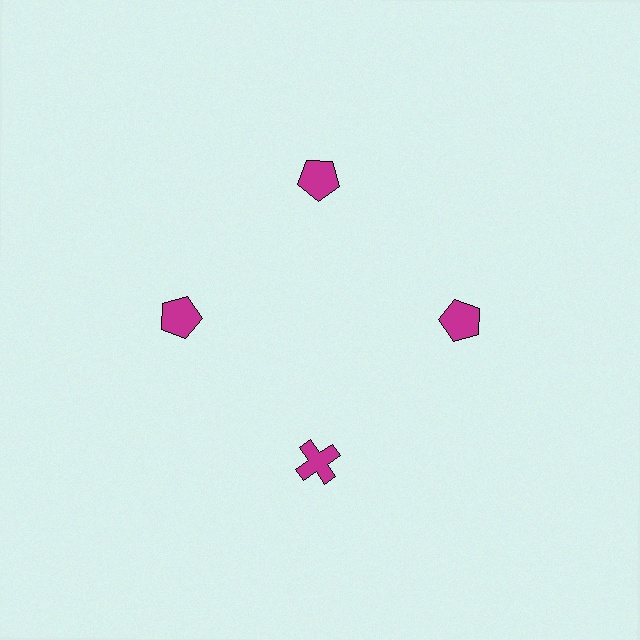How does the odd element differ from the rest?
It has a different shape: cross instead of pentagon.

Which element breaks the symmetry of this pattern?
The magenta cross at roughly the 6 o'clock position breaks the symmetry. All other shapes are magenta pentagons.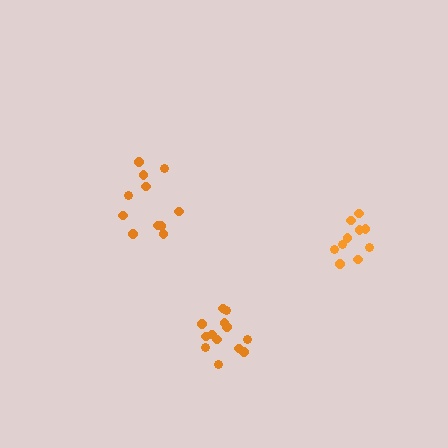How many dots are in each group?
Group 1: 11 dots, Group 2: 10 dots, Group 3: 13 dots (34 total).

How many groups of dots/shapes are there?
There are 3 groups.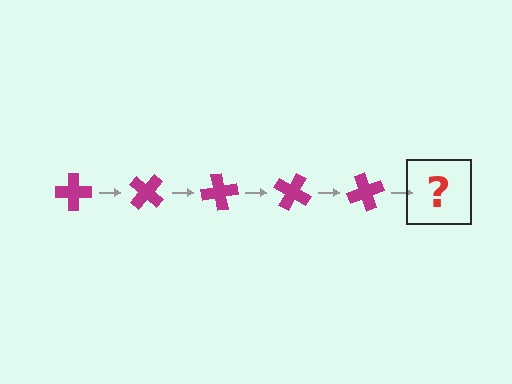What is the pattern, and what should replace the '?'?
The pattern is that the cross rotates 40 degrees each step. The '?' should be a magenta cross rotated 200 degrees.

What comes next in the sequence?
The next element should be a magenta cross rotated 200 degrees.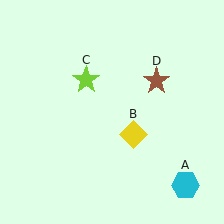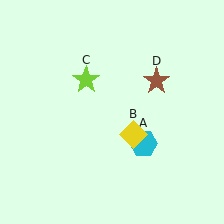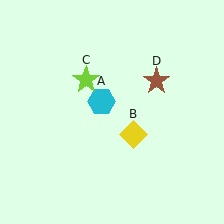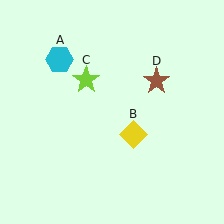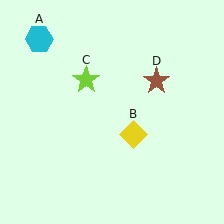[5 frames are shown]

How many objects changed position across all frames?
1 object changed position: cyan hexagon (object A).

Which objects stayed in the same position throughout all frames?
Yellow diamond (object B) and lime star (object C) and brown star (object D) remained stationary.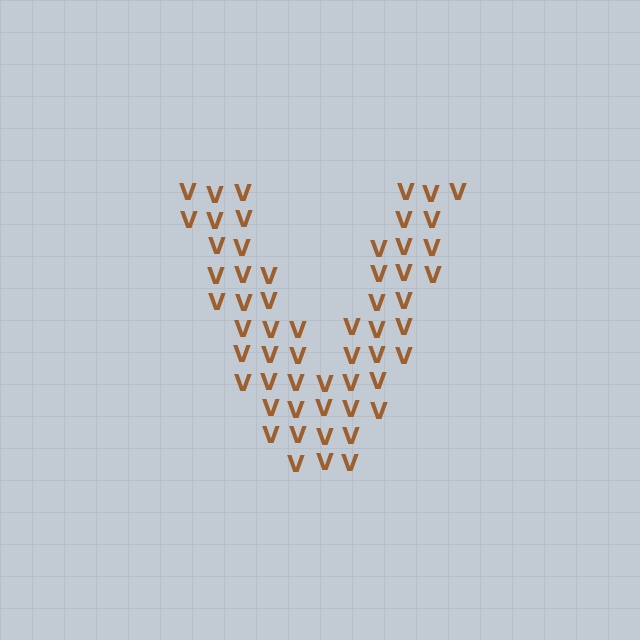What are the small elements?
The small elements are letter V's.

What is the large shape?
The large shape is the letter V.